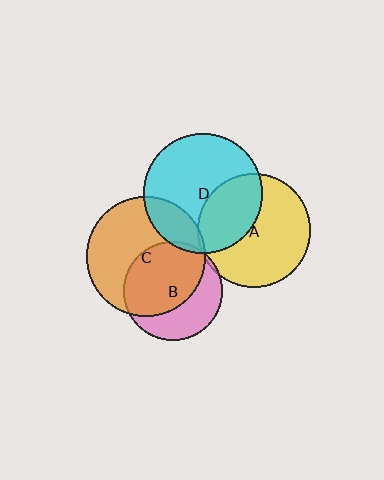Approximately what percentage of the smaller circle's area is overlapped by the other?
Approximately 5%.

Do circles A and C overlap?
Yes.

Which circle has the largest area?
Circle C (orange).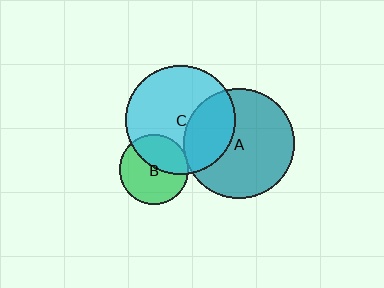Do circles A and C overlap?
Yes.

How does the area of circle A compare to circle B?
Approximately 2.5 times.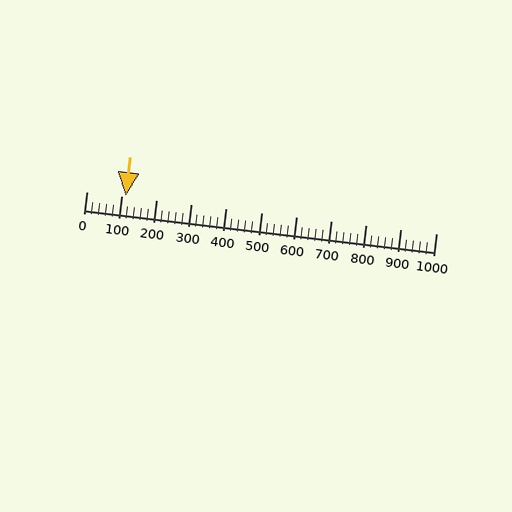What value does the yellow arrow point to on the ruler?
The yellow arrow points to approximately 112.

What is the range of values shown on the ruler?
The ruler shows values from 0 to 1000.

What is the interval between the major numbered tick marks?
The major tick marks are spaced 100 units apart.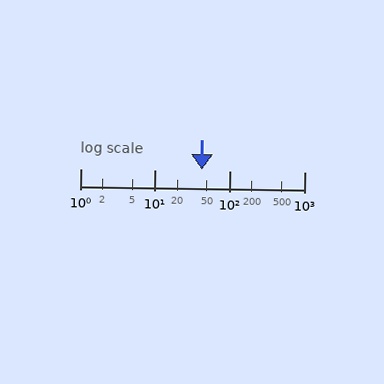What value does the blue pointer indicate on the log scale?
The pointer indicates approximately 42.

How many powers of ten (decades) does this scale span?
The scale spans 3 decades, from 1 to 1000.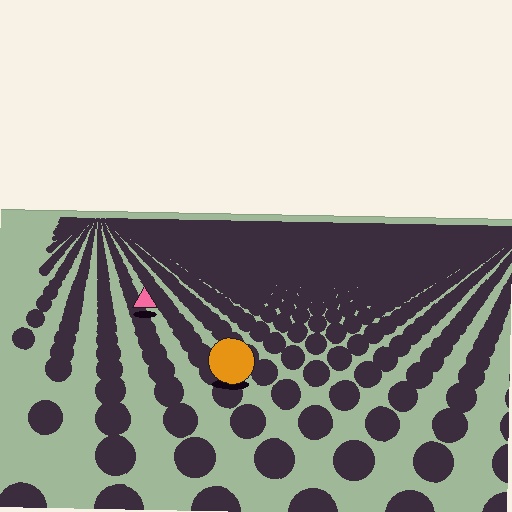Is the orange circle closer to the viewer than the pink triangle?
Yes. The orange circle is closer — you can tell from the texture gradient: the ground texture is coarser near it.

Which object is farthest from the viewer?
The pink triangle is farthest from the viewer. It appears smaller and the ground texture around it is denser.